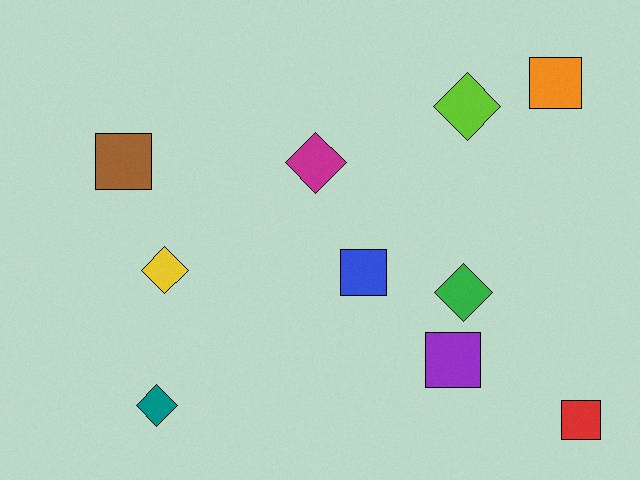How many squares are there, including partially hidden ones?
There are 5 squares.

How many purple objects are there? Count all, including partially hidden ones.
There is 1 purple object.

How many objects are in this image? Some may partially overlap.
There are 10 objects.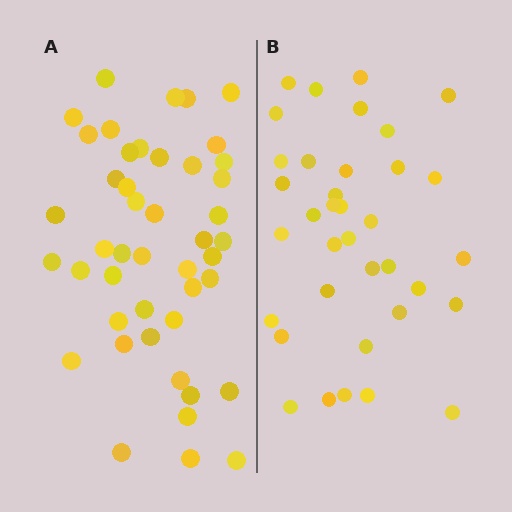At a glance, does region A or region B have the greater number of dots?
Region A (the left region) has more dots.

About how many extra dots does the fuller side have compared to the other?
Region A has roughly 8 or so more dots than region B.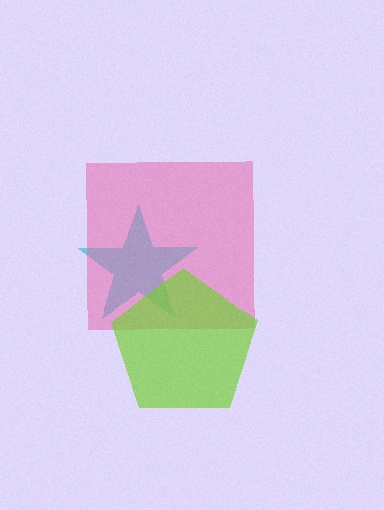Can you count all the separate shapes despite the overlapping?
Yes, there are 3 separate shapes.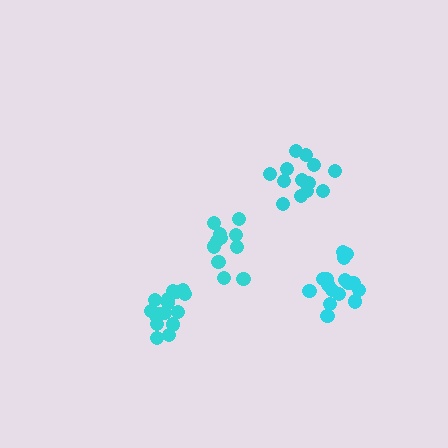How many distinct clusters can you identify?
There are 4 distinct clusters.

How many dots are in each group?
Group 1: 13 dots, Group 2: 18 dots, Group 3: 16 dots, Group 4: 13 dots (60 total).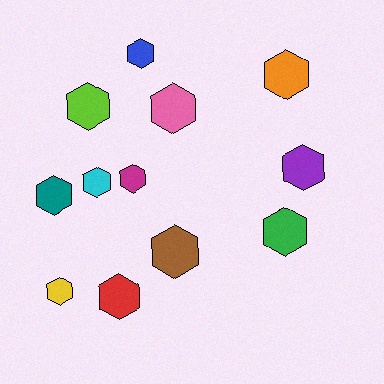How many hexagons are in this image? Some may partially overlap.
There are 12 hexagons.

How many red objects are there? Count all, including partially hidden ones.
There is 1 red object.